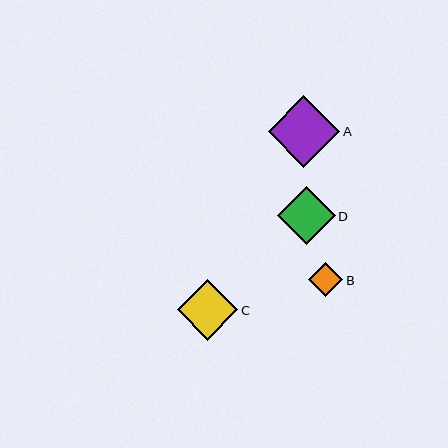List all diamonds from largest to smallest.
From largest to smallest: A, C, D, B.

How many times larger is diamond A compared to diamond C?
Diamond A is approximately 1.2 times the size of diamond C.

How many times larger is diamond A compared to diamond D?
Diamond A is approximately 1.2 times the size of diamond D.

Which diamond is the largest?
Diamond A is the largest with a size of approximately 71 pixels.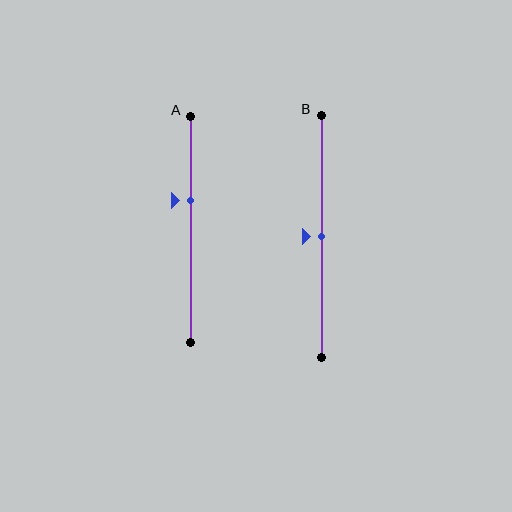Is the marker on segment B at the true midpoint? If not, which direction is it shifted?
Yes, the marker on segment B is at the true midpoint.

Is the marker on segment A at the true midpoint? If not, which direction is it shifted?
No, the marker on segment A is shifted upward by about 13% of the segment length.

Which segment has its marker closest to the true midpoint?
Segment B has its marker closest to the true midpoint.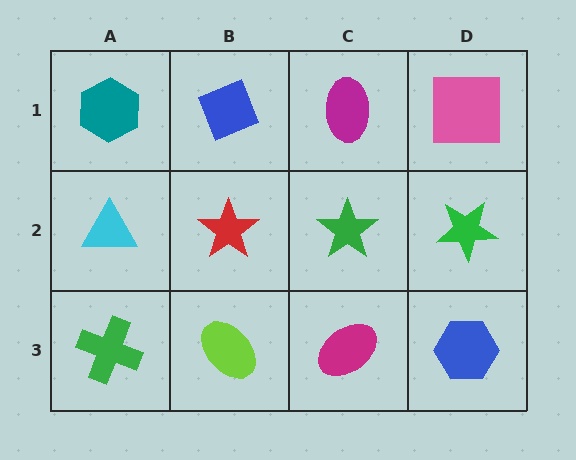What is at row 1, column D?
A pink square.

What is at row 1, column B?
A blue diamond.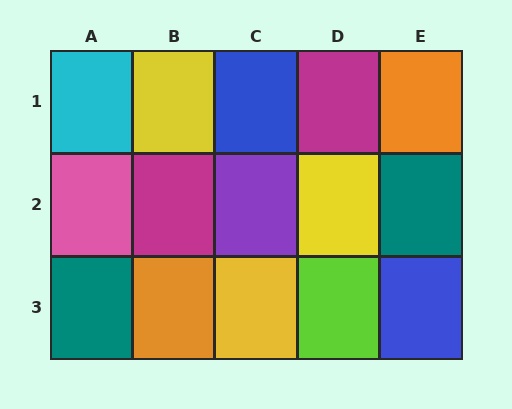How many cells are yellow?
3 cells are yellow.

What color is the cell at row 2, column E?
Teal.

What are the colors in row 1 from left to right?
Cyan, yellow, blue, magenta, orange.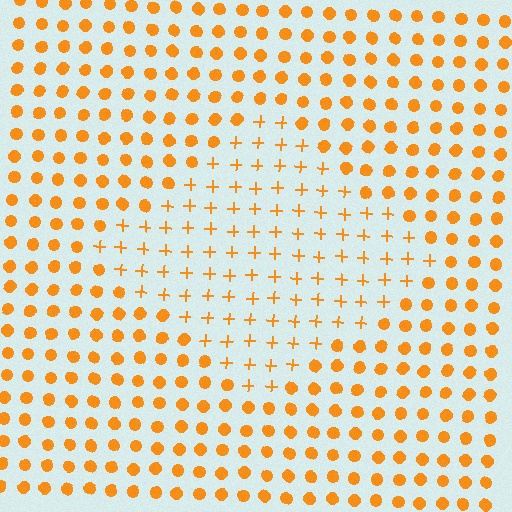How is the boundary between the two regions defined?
The boundary is defined by a change in element shape: plus signs inside vs. circles outside. All elements share the same color and spacing.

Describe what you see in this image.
The image is filled with small orange elements arranged in a uniform grid. A diamond-shaped region contains plus signs, while the surrounding area contains circles. The boundary is defined purely by the change in element shape.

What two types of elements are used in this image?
The image uses plus signs inside the diamond region and circles outside it.